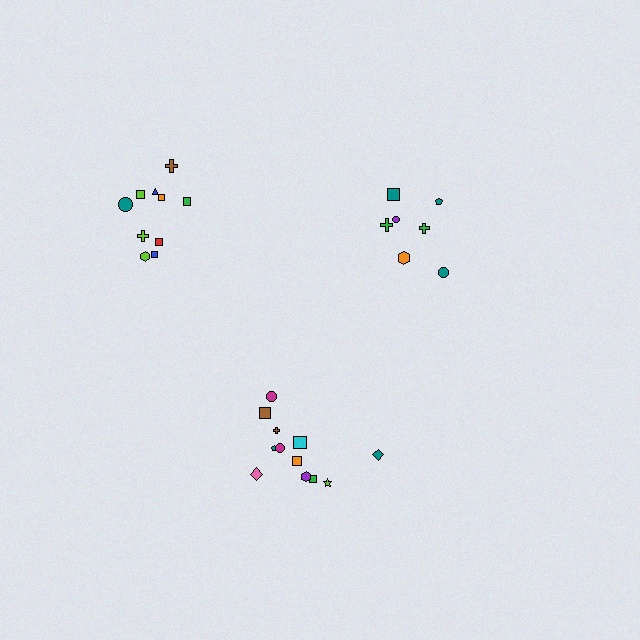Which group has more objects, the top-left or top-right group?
The top-left group.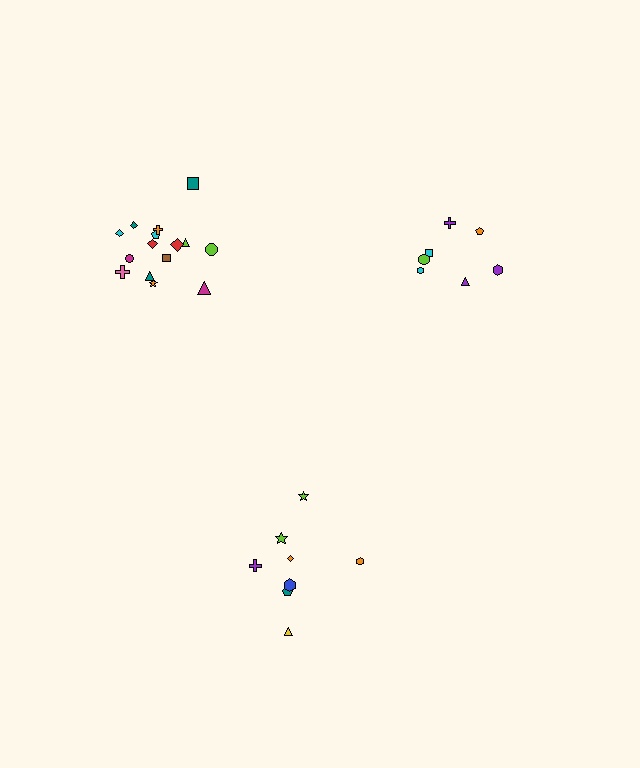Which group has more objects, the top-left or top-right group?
The top-left group.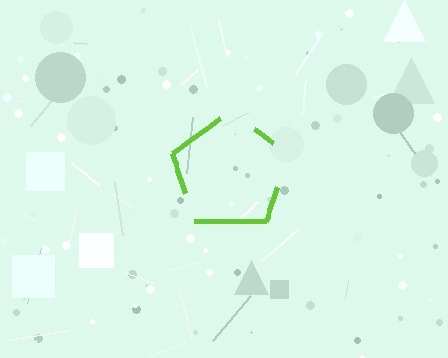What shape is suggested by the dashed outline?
The dashed outline suggests a pentagon.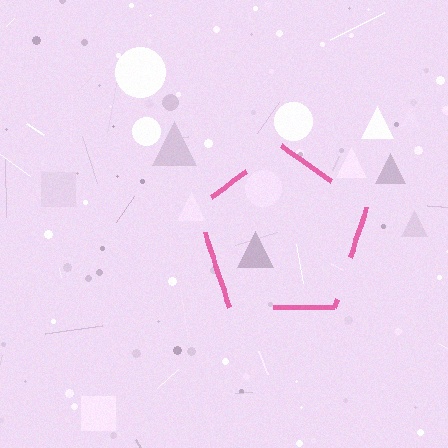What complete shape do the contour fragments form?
The contour fragments form a pentagon.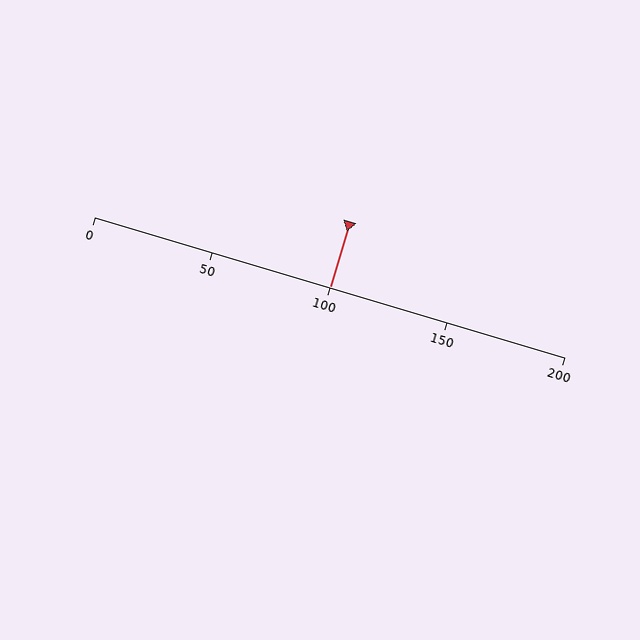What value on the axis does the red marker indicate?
The marker indicates approximately 100.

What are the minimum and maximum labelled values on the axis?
The axis runs from 0 to 200.